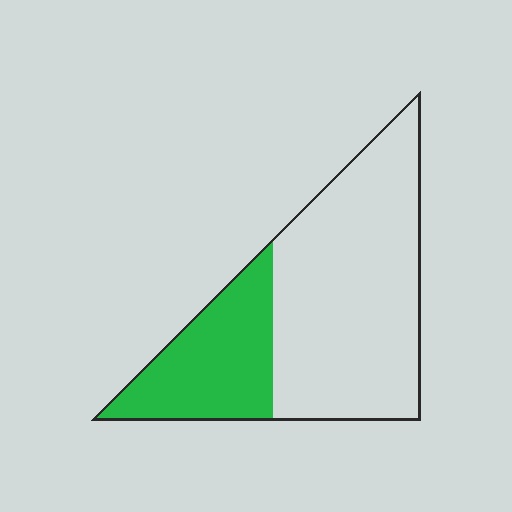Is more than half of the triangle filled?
No.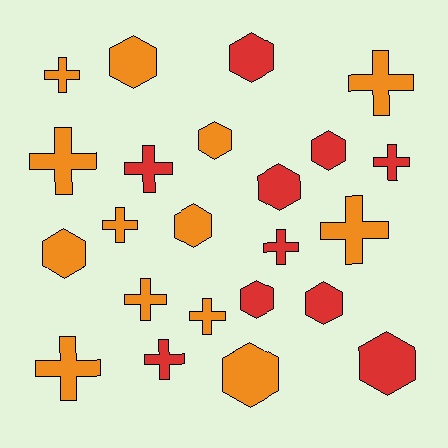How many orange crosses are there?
There are 8 orange crosses.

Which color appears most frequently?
Orange, with 13 objects.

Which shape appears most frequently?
Cross, with 12 objects.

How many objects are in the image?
There are 23 objects.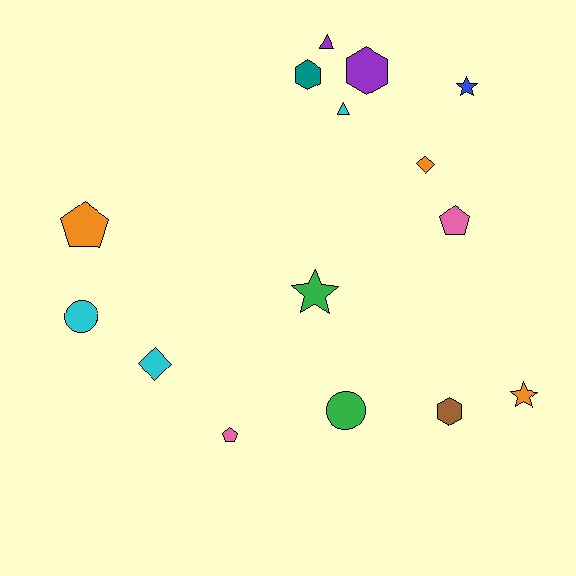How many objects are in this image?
There are 15 objects.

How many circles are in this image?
There are 2 circles.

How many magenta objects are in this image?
There are no magenta objects.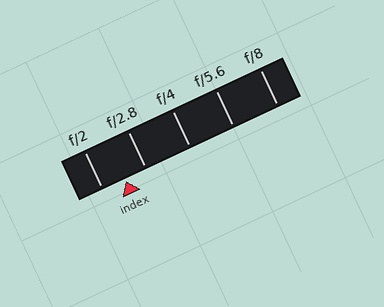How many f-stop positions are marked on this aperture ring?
There are 5 f-stop positions marked.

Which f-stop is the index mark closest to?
The index mark is closest to f/2.8.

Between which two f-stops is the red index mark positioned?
The index mark is between f/2 and f/2.8.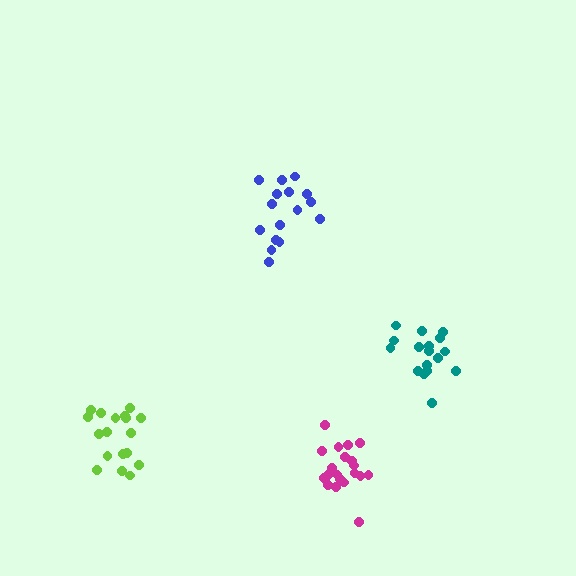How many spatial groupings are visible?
There are 4 spatial groupings.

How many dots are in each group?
Group 1: 16 dots, Group 2: 18 dots, Group 3: 20 dots, Group 4: 17 dots (71 total).